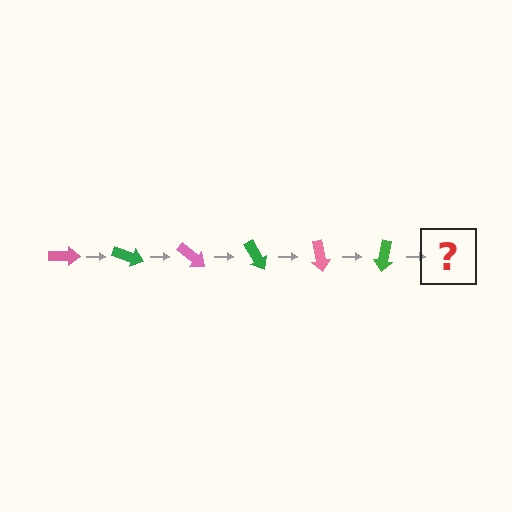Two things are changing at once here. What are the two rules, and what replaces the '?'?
The two rules are that it rotates 20 degrees each step and the color cycles through pink and green. The '?' should be a pink arrow, rotated 120 degrees from the start.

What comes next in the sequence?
The next element should be a pink arrow, rotated 120 degrees from the start.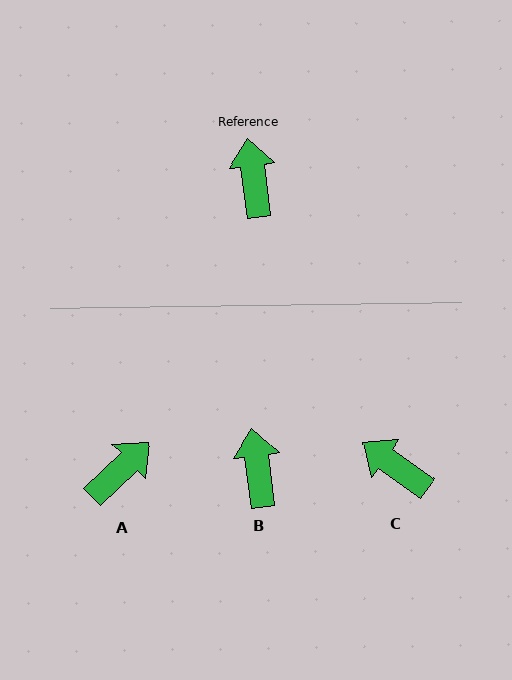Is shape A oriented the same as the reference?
No, it is off by about 54 degrees.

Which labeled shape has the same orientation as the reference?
B.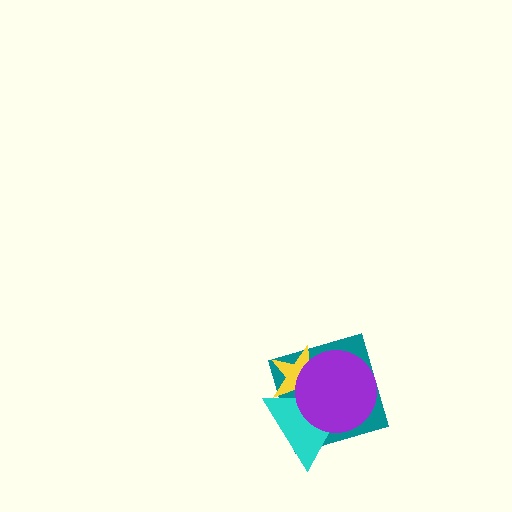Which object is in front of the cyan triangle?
The purple circle is in front of the cyan triangle.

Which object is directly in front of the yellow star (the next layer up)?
The cyan triangle is directly in front of the yellow star.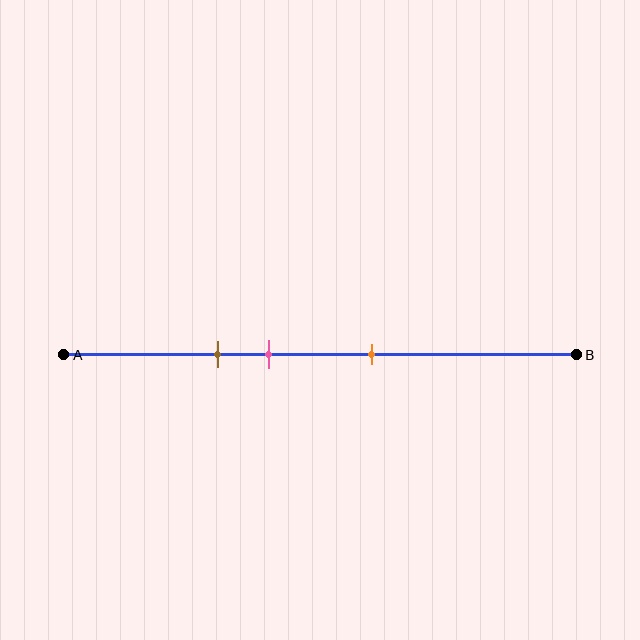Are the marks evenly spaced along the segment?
Yes, the marks are approximately evenly spaced.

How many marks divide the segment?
There are 3 marks dividing the segment.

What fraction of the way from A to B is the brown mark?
The brown mark is approximately 30% (0.3) of the way from A to B.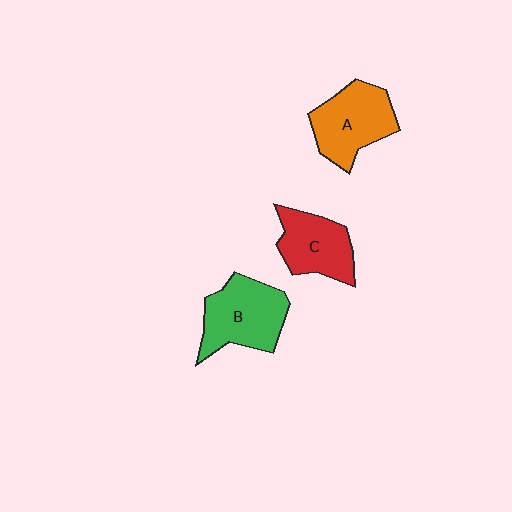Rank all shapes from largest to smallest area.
From largest to smallest: B (green), A (orange), C (red).